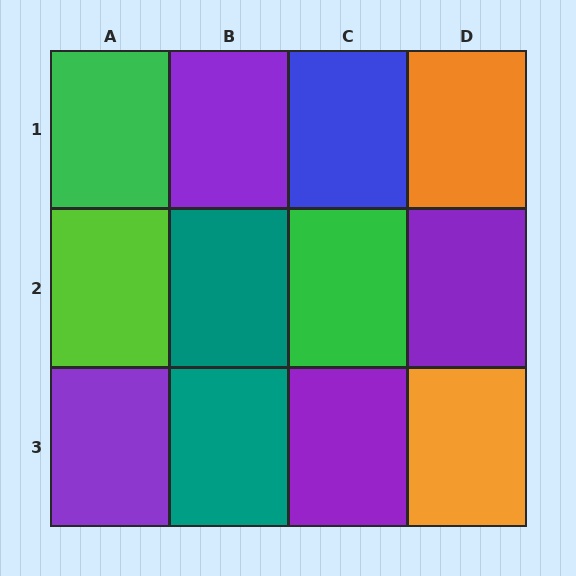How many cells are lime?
1 cell is lime.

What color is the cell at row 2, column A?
Lime.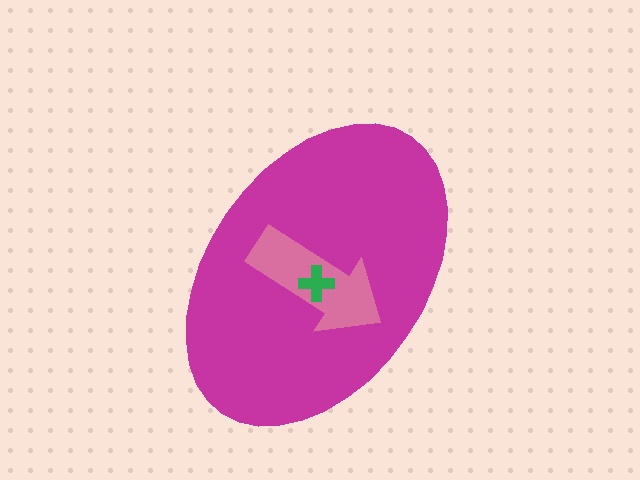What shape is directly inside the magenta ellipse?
The pink arrow.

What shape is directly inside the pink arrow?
The green cross.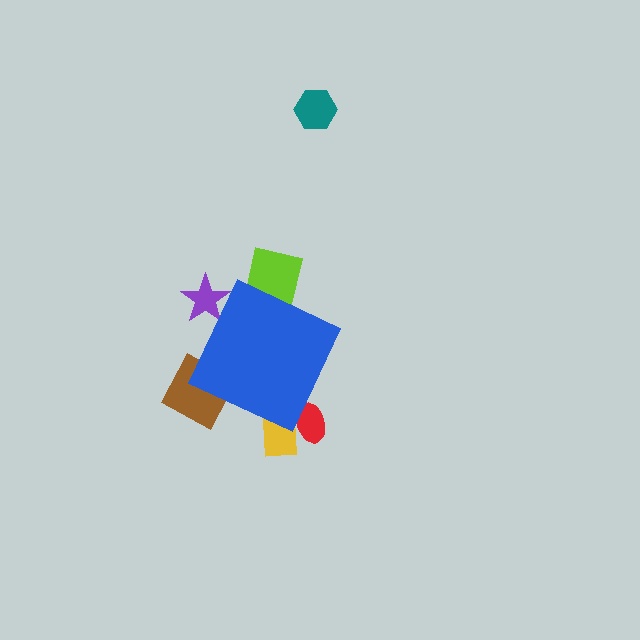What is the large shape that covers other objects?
A blue diamond.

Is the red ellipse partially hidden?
Yes, the red ellipse is partially hidden behind the blue diamond.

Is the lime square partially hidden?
Yes, the lime square is partially hidden behind the blue diamond.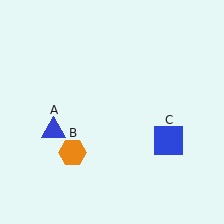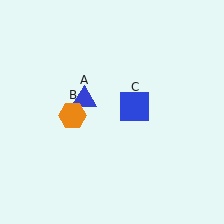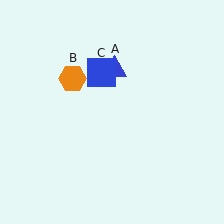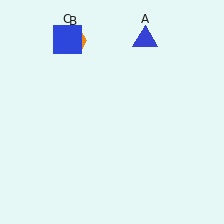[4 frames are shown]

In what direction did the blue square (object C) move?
The blue square (object C) moved up and to the left.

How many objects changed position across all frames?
3 objects changed position: blue triangle (object A), orange hexagon (object B), blue square (object C).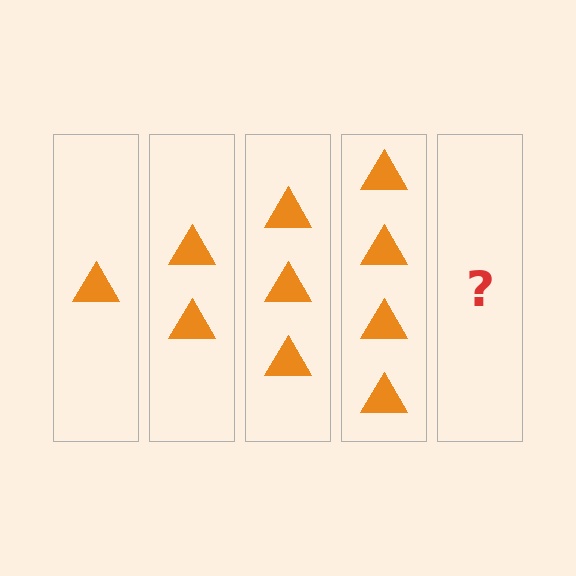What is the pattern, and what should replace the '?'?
The pattern is that each step adds one more triangle. The '?' should be 5 triangles.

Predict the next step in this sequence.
The next step is 5 triangles.